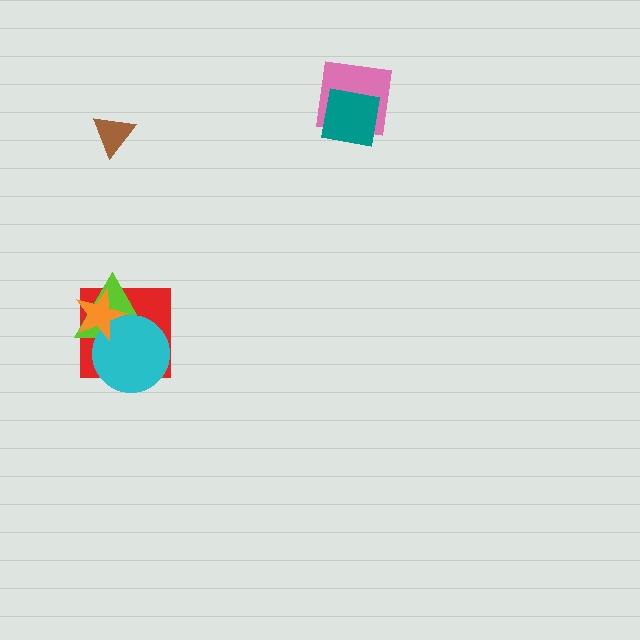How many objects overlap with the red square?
3 objects overlap with the red square.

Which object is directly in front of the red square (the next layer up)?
The lime triangle is directly in front of the red square.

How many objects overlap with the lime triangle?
3 objects overlap with the lime triangle.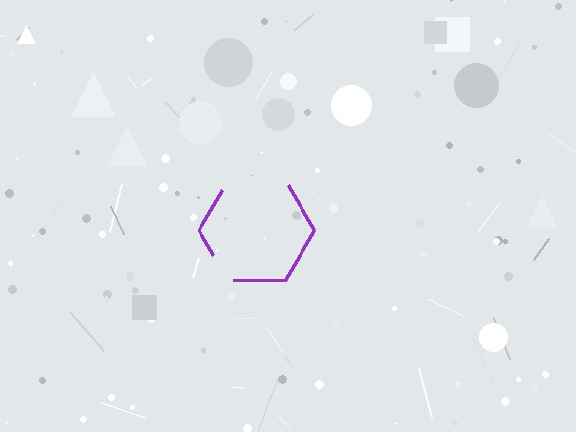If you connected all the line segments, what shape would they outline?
They would outline a hexagon.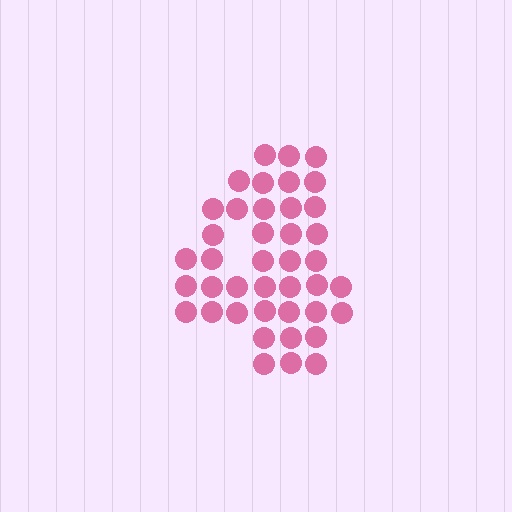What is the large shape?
The large shape is the digit 4.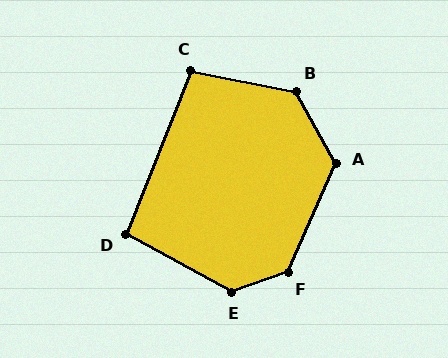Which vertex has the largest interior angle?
F, at approximately 133 degrees.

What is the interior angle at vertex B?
Approximately 130 degrees (obtuse).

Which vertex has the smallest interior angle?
D, at approximately 97 degrees.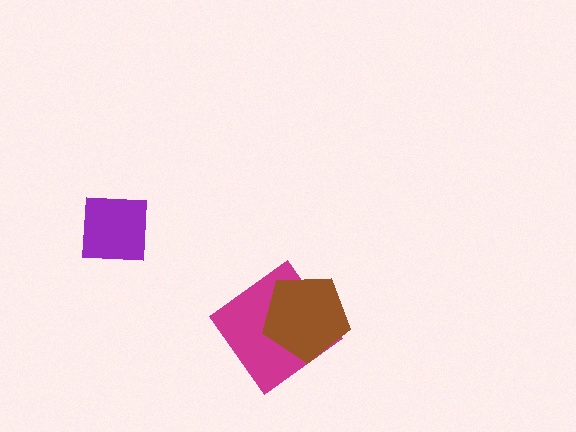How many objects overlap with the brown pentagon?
1 object overlaps with the brown pentagon.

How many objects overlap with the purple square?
0 objects overlap with the purple square.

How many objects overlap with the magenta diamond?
1 object overlaps with the magenta diamond.